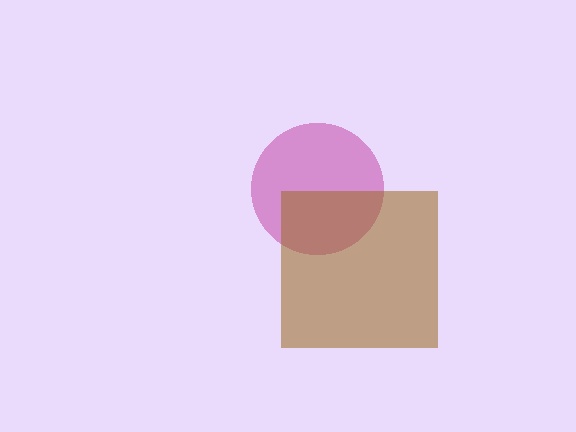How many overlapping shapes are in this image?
There are 2 overlapping shapes in the image.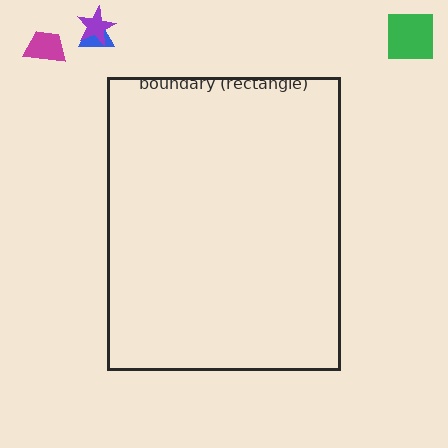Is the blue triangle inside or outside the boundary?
Outside.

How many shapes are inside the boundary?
0 inside, 4 outside.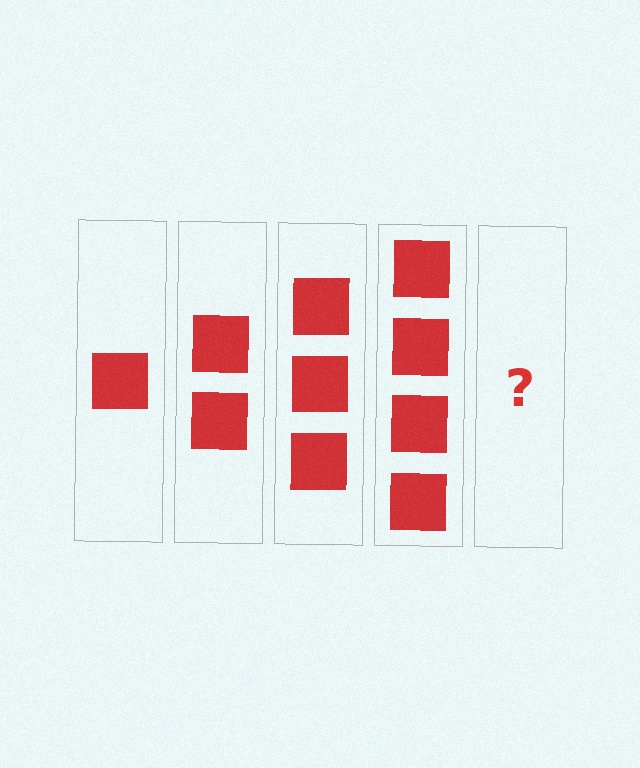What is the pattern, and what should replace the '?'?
The pattern is that each step adds one more square. The '?' should be 5 squares.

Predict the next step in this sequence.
The next step is 5 squares.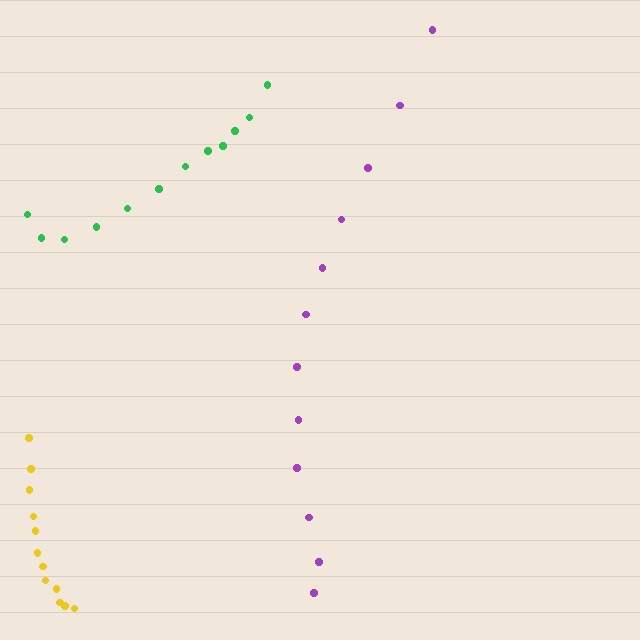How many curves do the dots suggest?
There are 3 distinct paths.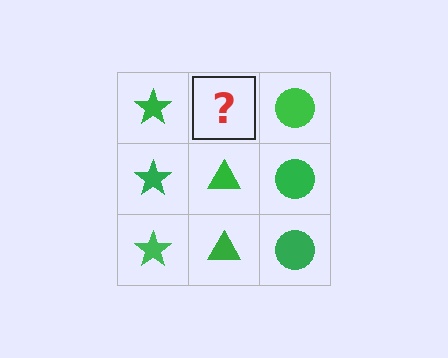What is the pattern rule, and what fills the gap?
The rule is that each column has a consistent shape. The gap should be filled with a green triangle.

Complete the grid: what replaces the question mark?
The question mark should be replaced with a green triangle.